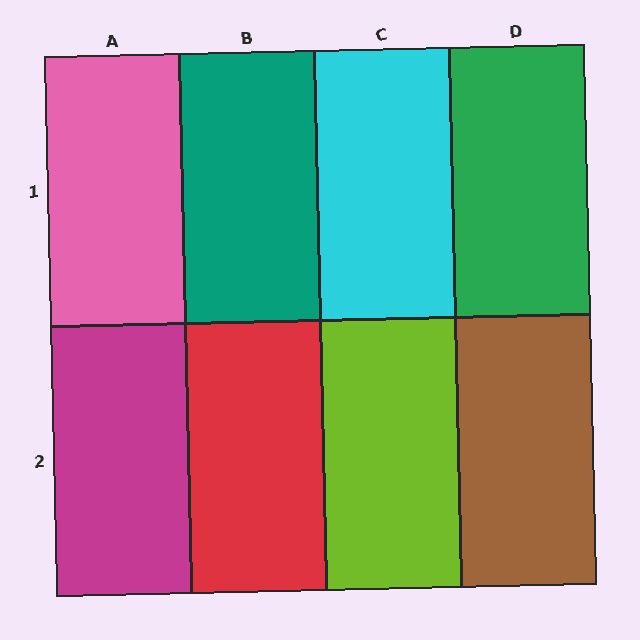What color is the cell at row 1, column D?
Green.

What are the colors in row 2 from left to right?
Magenta, red, lime, brown.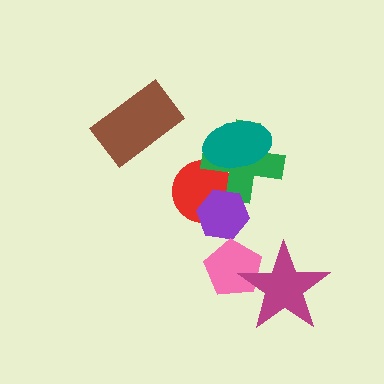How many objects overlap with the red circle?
3 objects overlap with the red circle.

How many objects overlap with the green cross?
3 objects overlap with the green cross.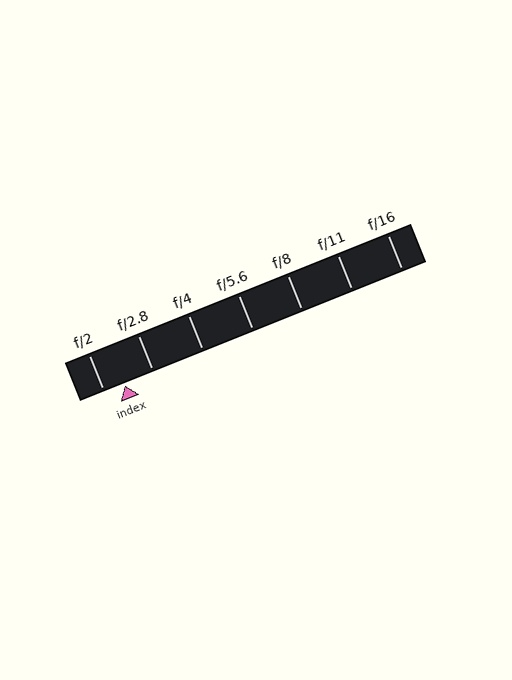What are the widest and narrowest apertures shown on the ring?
The widest aperture shown is f/2 and the narrowest is f/16.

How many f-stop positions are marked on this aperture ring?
There are 7 f-stop positions marked.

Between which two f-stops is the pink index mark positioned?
The index mark is between f/2 and f/2.8.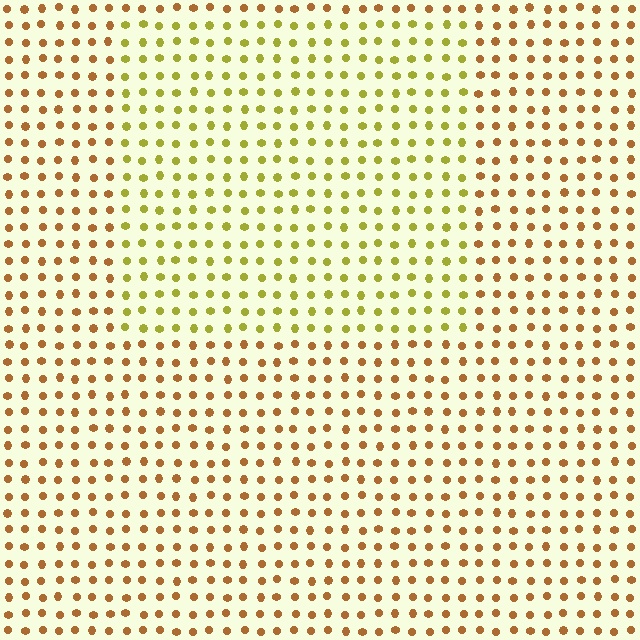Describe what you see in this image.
The image is filled with small brown elements in a uniform arrangement. A rectangle-shaped region is visible where the elements are tinted to a slightly different hue, forming a subtle color boundary.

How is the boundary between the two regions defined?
The boundary is defined purely by a slight shift in hue (about 38 degrees). Spacing, size, and orientation are identical on both sides.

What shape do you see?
I see a rectangle.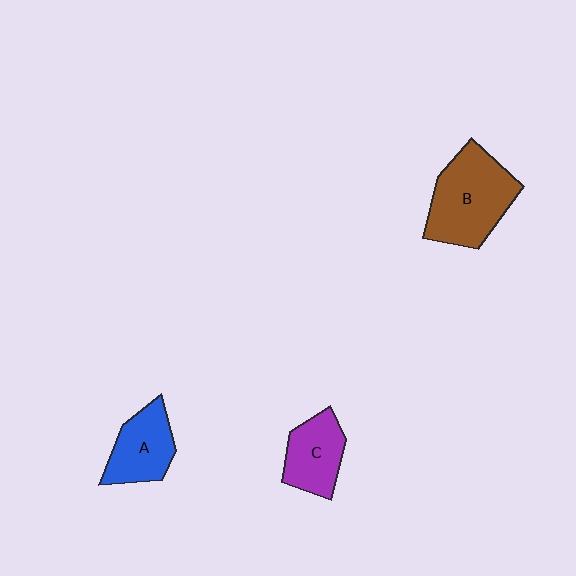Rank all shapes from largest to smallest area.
From largest to smallest: B (brown), A (blue), C (purple).